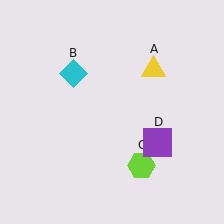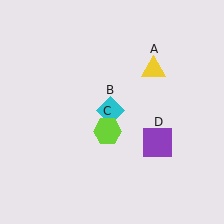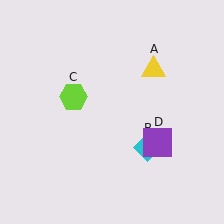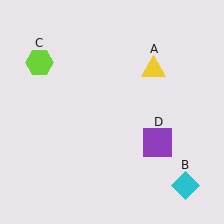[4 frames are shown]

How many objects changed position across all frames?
2 objects changed position: cyan diamond (object B), lime hexagon (object C).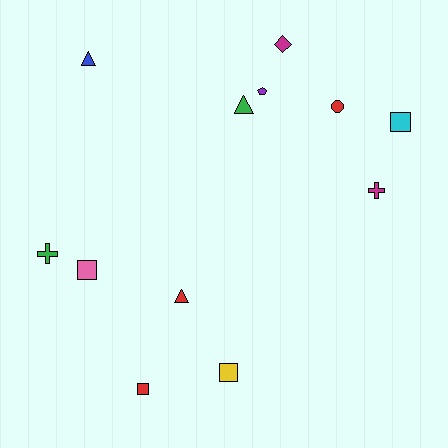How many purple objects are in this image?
There is 1 purple object.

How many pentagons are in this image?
There is 1 pentagon.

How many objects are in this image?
There are 12 objects.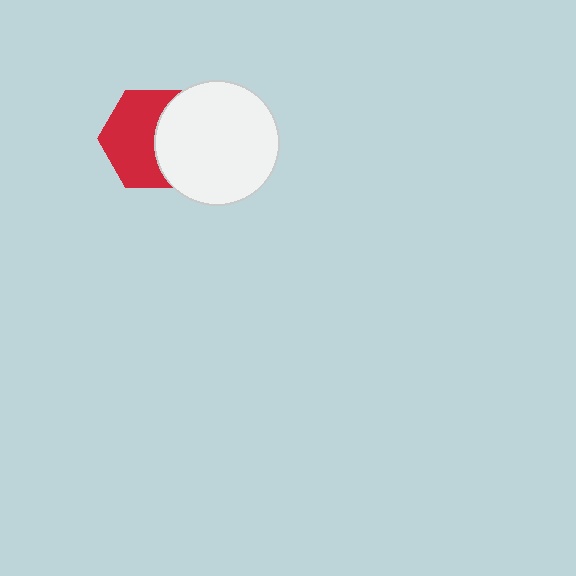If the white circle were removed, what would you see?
You would see the complete red hexagon.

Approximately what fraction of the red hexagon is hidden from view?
Roughly 41% of the red hexagon is hidden behind the white circle.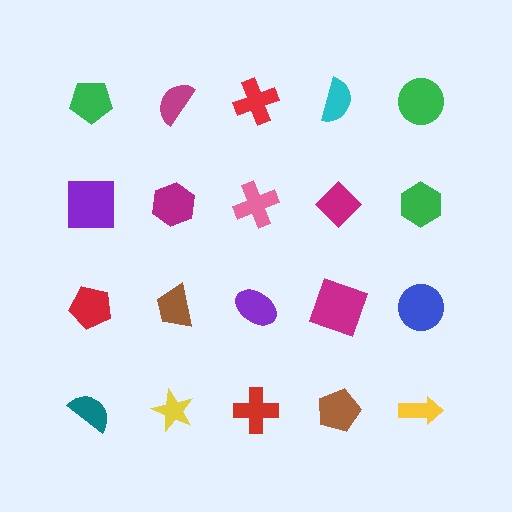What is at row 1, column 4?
A cyan semicircle.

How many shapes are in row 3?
5 shapes.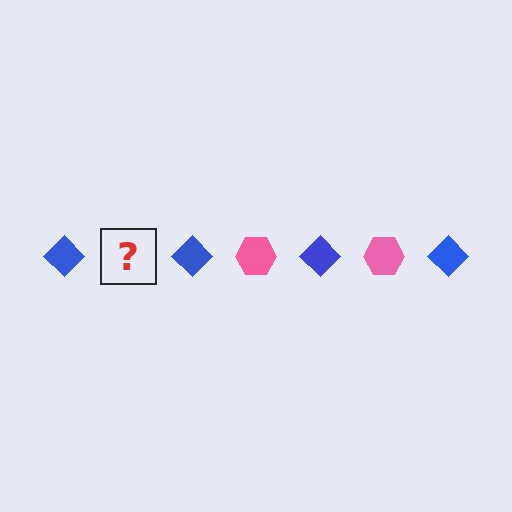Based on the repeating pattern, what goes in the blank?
The blank should be a pink hexagon.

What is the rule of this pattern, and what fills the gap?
The rule is that the pattern alternates between blue diamond and pink hexagon. The gap should be filled with a pink hexagon.